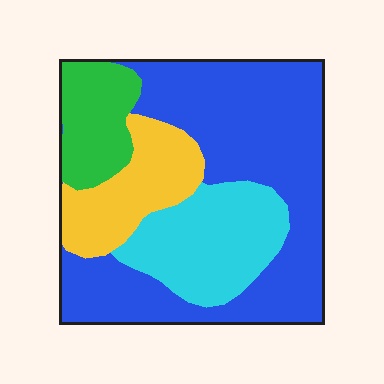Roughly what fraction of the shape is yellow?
Yellow covers 16% of the shape.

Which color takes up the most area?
Blue, at roughly 50%.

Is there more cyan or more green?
Cyan.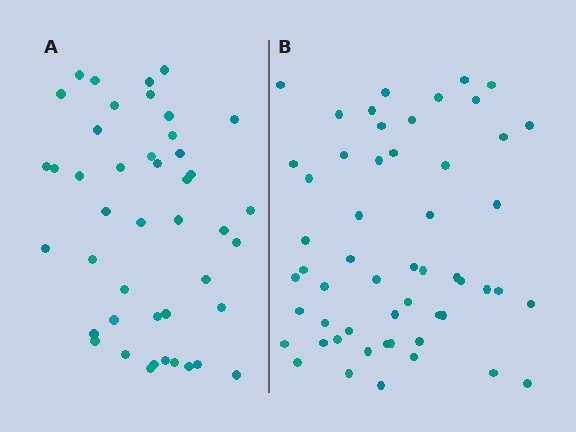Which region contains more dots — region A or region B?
Region B (the right region) has more dots.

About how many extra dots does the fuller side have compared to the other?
Region B has roughly 10 or so more dots than region A.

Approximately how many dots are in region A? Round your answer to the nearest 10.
About 40 dots. (The exact count is 44, which rounds to 40.)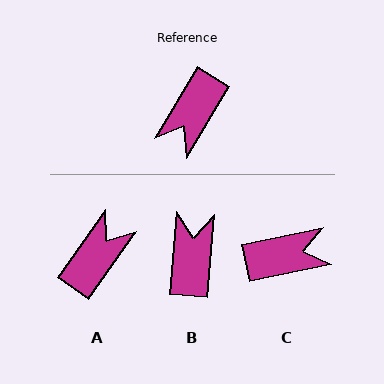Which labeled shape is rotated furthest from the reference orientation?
A, about 176 degrees away.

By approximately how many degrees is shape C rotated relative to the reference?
Approximately 132 degrees counter-clockwise.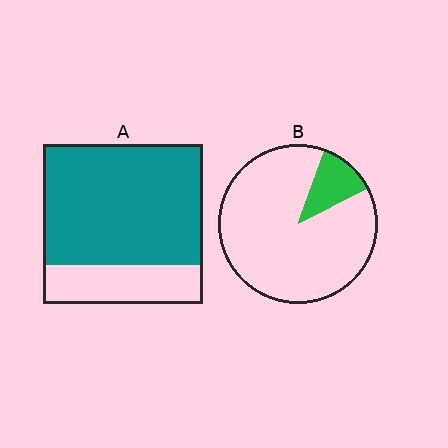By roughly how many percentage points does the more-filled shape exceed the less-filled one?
By roughly 65 percentage points (A over B).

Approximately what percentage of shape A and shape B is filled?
A is approximately 75% and B is approximately 10%.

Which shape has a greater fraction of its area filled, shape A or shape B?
Shape A.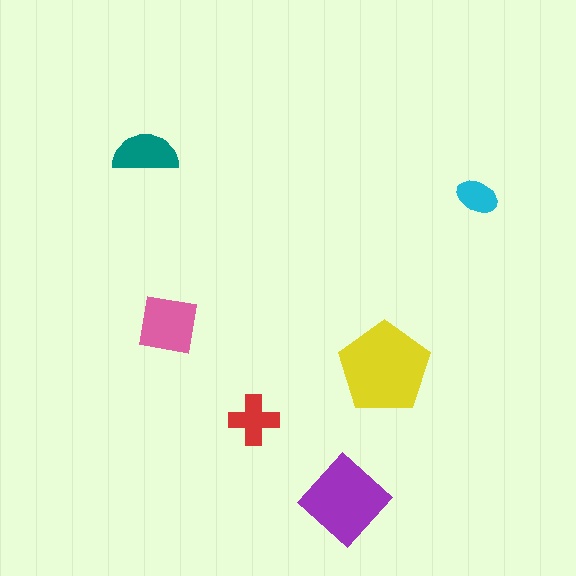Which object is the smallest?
The cyan ellipse.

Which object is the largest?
The yellow pentagon.